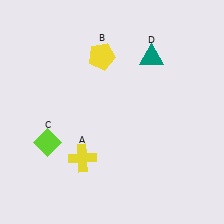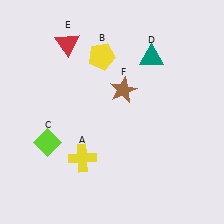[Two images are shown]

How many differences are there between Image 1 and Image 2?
There are 2 differences between the two images.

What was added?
A red triangle (E), a brown star (F) were added in Image 2.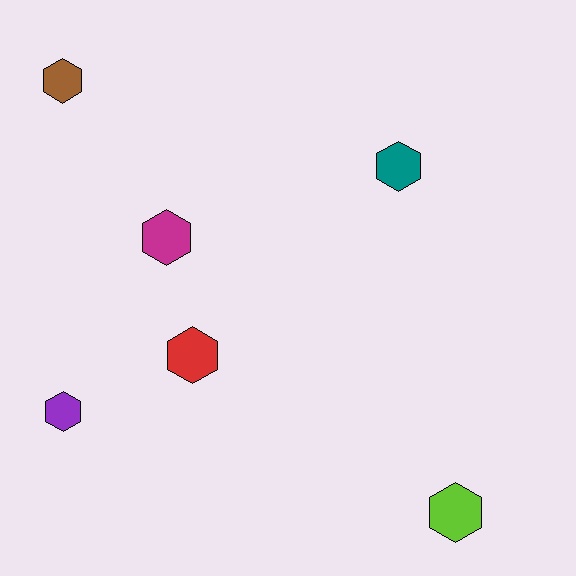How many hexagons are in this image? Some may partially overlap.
There are 6 hexagons.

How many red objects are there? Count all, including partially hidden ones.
There is 1 red object.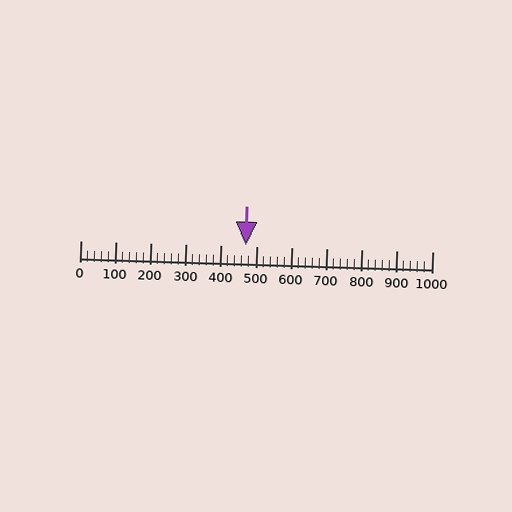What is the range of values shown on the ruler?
The ruler shows values from 0 to 1000.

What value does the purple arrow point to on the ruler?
The purple arrow points to approximately 470.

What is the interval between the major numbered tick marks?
The major tick marks are spaced 100 units apart.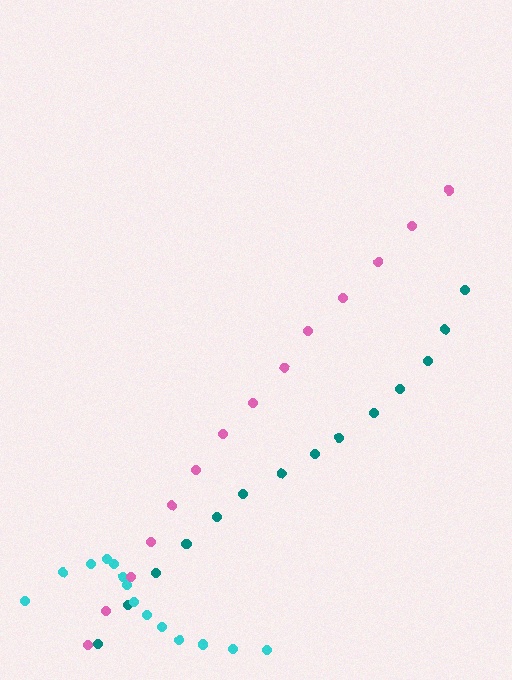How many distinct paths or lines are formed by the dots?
There are 3 distinct paths.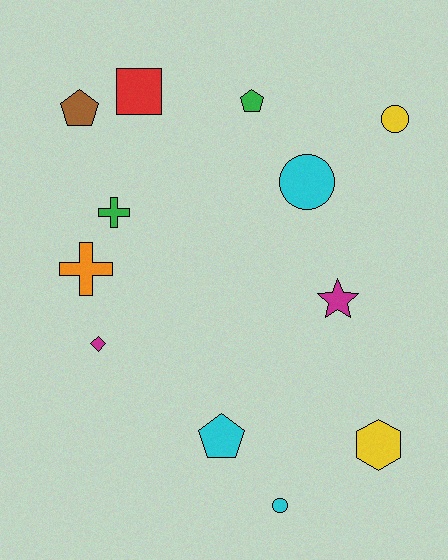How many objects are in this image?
There are 12 objects.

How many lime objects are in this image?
There are no lime objects.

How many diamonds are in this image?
There is 1 diamond.